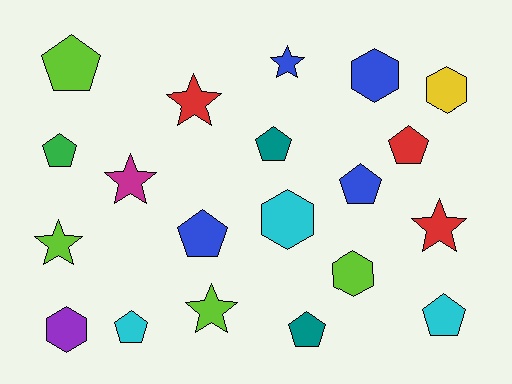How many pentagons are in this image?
There are 9 pentagons.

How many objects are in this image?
There are 20 objects.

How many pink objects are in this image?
There are no pink objects.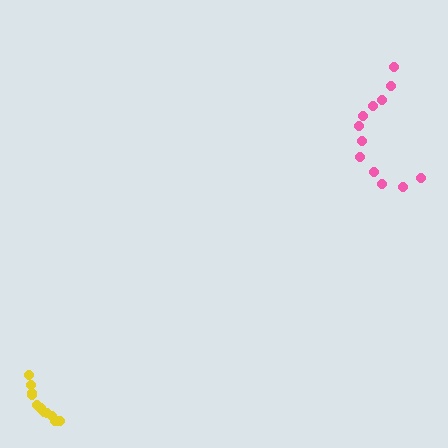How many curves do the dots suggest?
There are 2 distinct paths.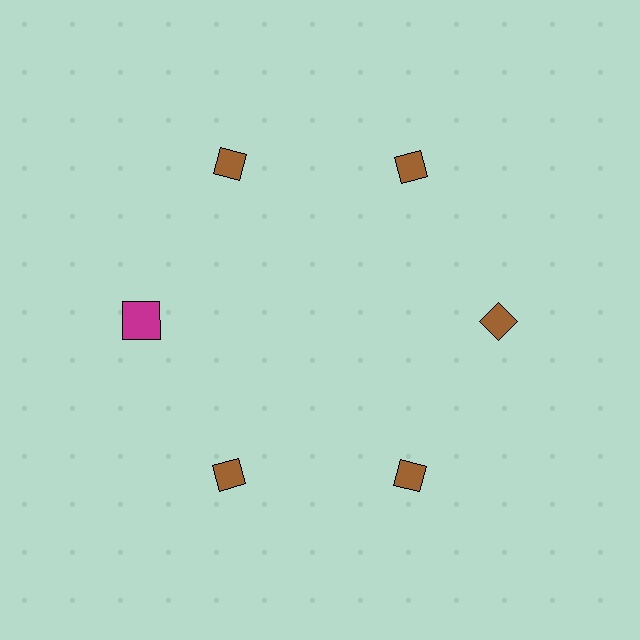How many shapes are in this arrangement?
There are 6 shapes arranged in a ring pattern.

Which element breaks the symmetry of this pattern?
The magenta square at roughly the 9 o'clock position breaks the symmetry. All other shapes are brown diamonds.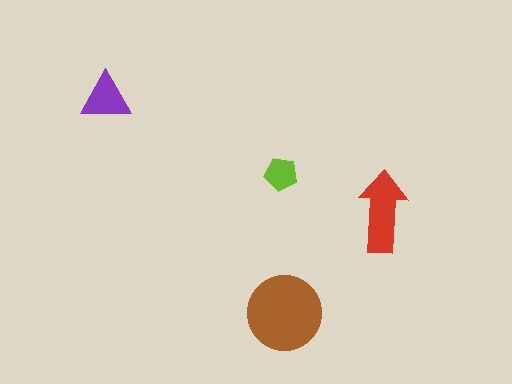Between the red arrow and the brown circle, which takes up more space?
The brown circle.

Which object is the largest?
The brown circle.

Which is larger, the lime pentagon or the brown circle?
The brown circle.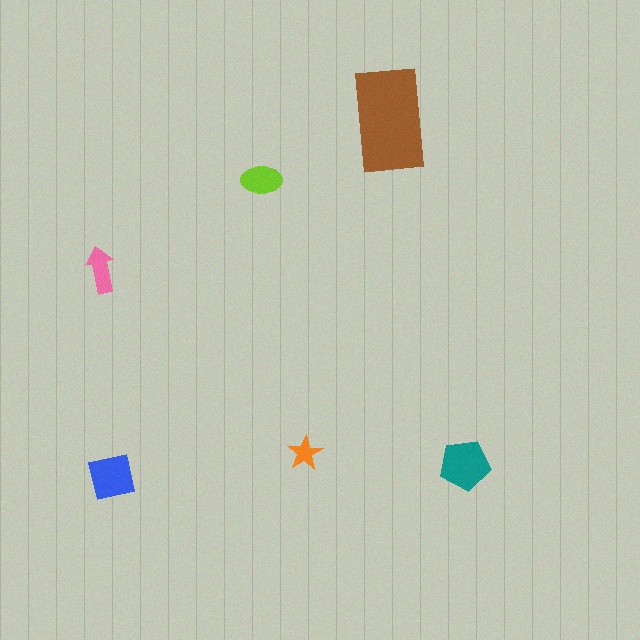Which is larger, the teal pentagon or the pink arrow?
The teal pentagon.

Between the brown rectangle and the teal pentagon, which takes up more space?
The brown rectangle.